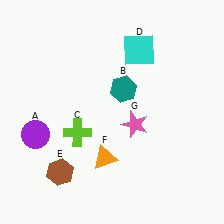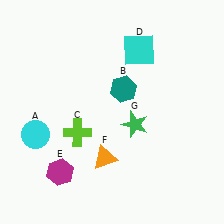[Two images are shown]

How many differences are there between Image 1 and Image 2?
There are 3 differences between the two images.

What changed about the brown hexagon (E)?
In Image 1, E is brown. In Image 2, it changed to magenta.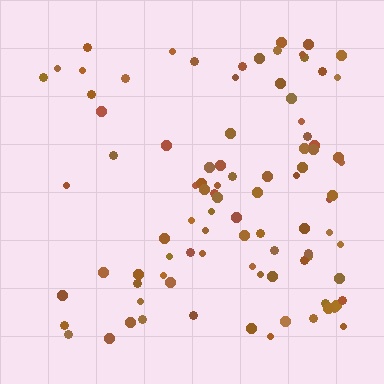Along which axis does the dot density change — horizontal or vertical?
Horizontal.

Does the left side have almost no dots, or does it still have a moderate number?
Still a moderate number, just noticeably fewer than the right.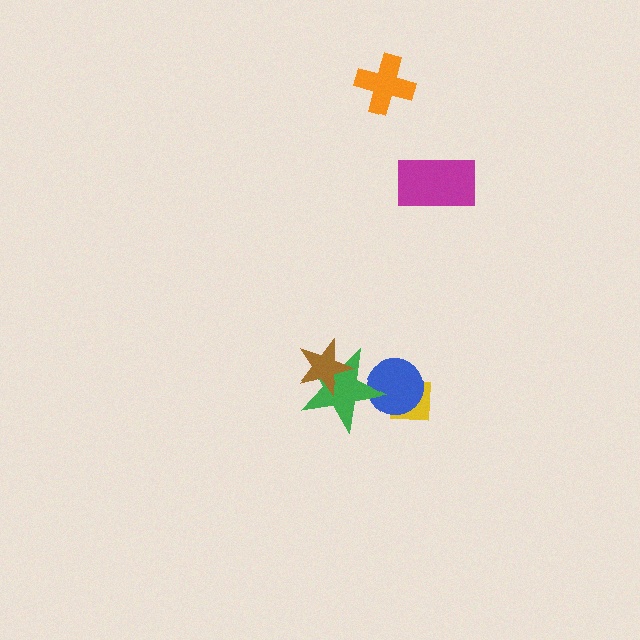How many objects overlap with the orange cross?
0 objects overlap with the orange cross.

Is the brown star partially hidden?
No, no other shape covers it.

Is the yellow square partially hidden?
Yes, it is partially covered by another shape.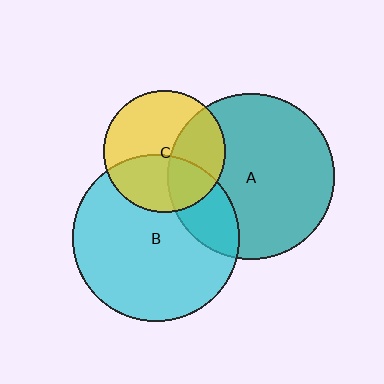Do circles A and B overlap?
Yes.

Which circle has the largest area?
Circle B (cyan).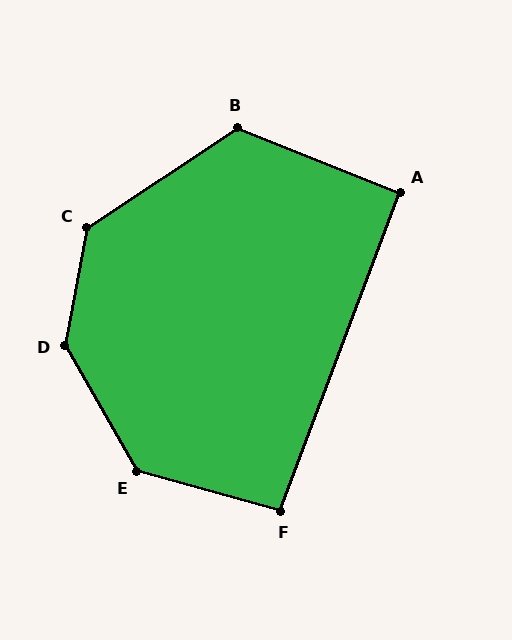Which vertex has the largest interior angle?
D, at approximately 140 degrees.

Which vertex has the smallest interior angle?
A, at approximately 91 degrees.